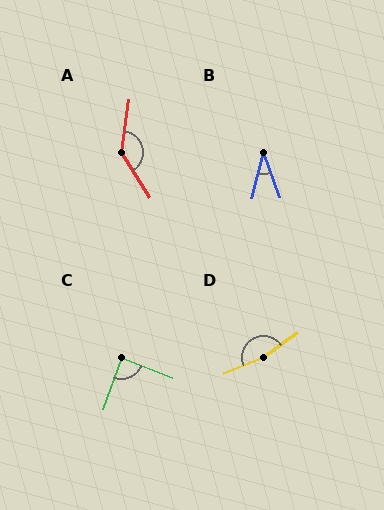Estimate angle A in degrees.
Approximately 139 degrees.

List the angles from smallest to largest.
B (35°), C (89°), A (139°), D (167°).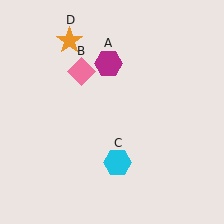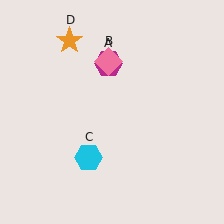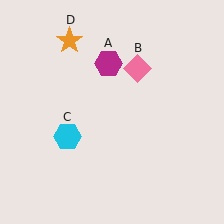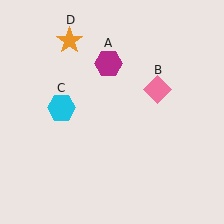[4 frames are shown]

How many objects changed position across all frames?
2 objects changed position: pink diamond (object B), cyan hexagon (object C).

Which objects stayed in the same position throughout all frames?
Magenta hexagon (object A) and orange star (object D) remained stationary.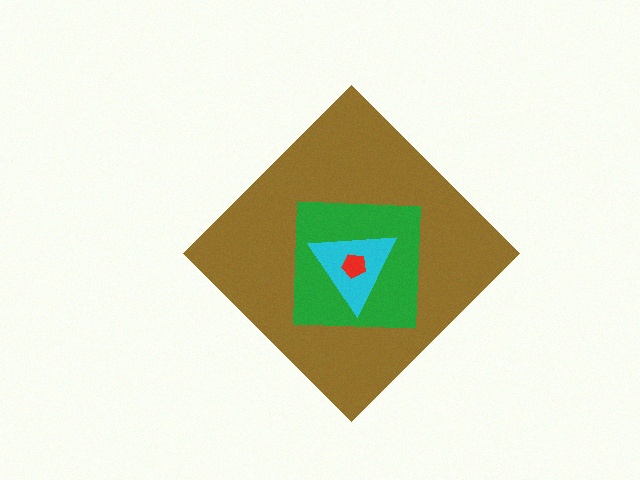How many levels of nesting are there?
4.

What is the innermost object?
The red pentagon.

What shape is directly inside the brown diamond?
The green square.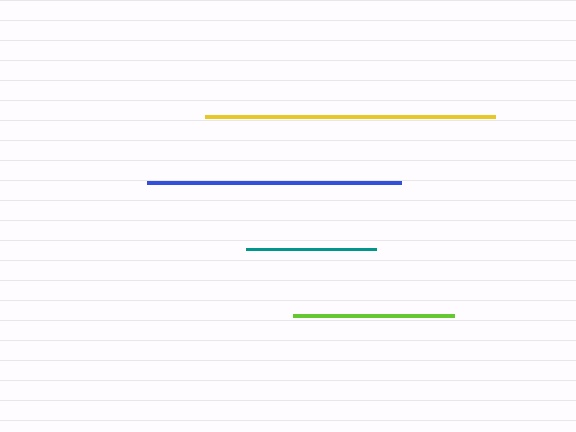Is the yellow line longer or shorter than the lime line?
The yellow line is longer than the lime line.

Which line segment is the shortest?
The teal line is the shortest at approximately 131 pixels.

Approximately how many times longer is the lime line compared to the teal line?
The lime line is approximately 1.2 times the length of the teal line.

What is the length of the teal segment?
The teal segment is approximately 131 pixels long.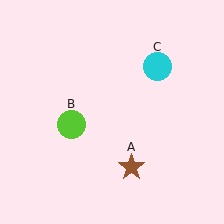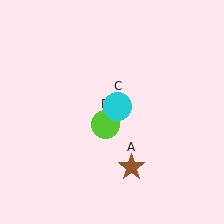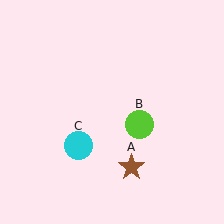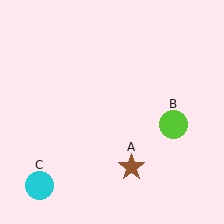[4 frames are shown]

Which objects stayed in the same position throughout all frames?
Brown star (object A) remained stationary.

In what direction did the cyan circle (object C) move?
The cyan circle (object C) moved down and to the left.